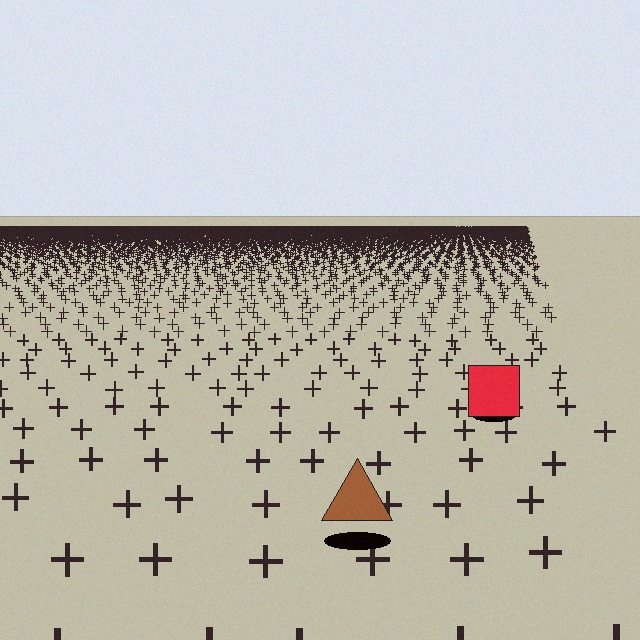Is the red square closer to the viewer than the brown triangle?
No. The brown triangle is closer — you can tell from the texture gradient: the ground texture is coarser near it.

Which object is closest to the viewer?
The brown triangle is closest. The texture marks near it are larger and more spread out.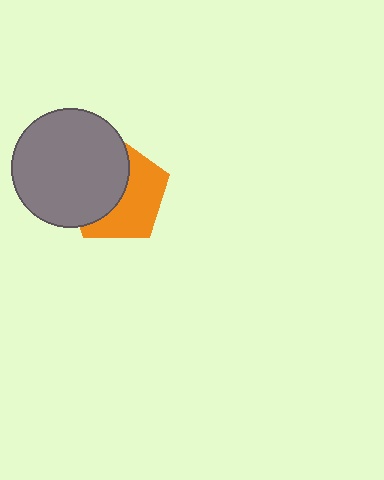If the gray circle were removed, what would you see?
You would see the complete orange pentagon.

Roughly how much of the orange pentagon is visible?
About half of it is visible (roughly 50%).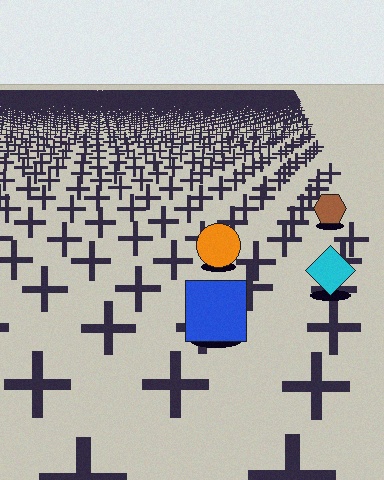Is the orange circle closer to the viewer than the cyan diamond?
No. The cyan diamond is closer — you can tell from the texture gradient: the ground texture is coarser near it.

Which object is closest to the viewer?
The blue square is closest. The texture marks near it are larger and more spread out.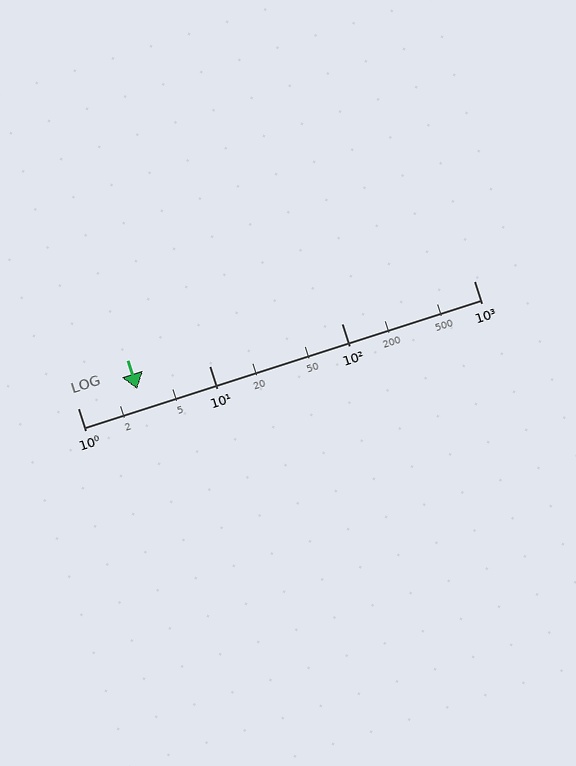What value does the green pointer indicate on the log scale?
The pointer indicates approximately 2.8.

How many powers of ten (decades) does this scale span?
The scale spans 3 decades, from 1 to 1000.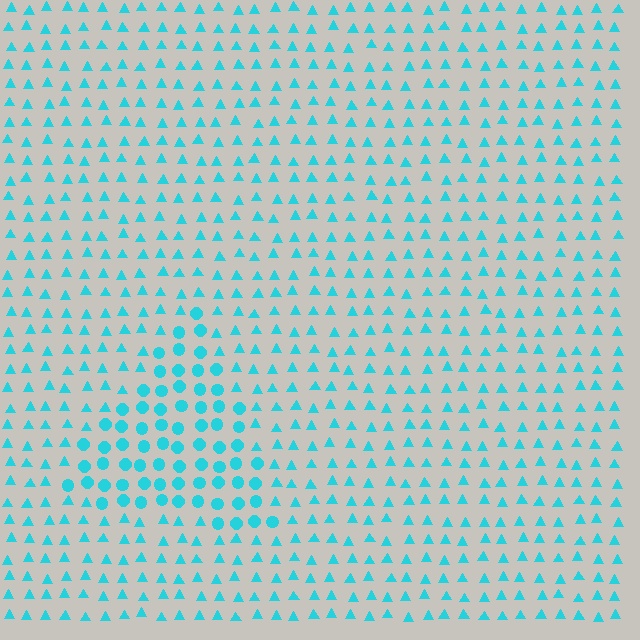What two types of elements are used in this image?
The image uses circles inside the triangle region and triangles outside it.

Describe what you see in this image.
The image is filled with small cyan elements arranged in a uniform grid. A triangle-shaped region contains circles, while the surrounding area contains triangles. The boundary is defined purely by the change in element shape.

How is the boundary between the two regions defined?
The boundary is defined by a change in element shape: circles inside vs. triangles outside. All elements share the same color and spacing.